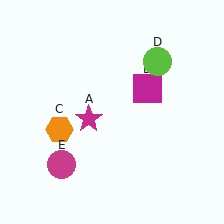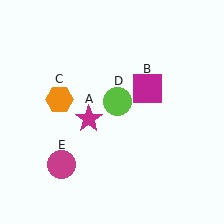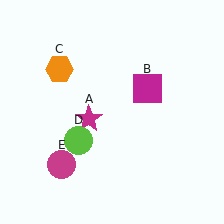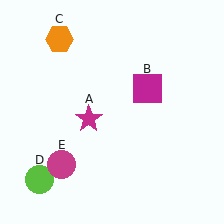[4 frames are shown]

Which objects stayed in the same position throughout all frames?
Magenta star (object A) and magenta square (object B) and magenta circle (object E) remained stationary.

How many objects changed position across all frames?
2 objects changed position: orange hexagon (object C), lime circle (object D).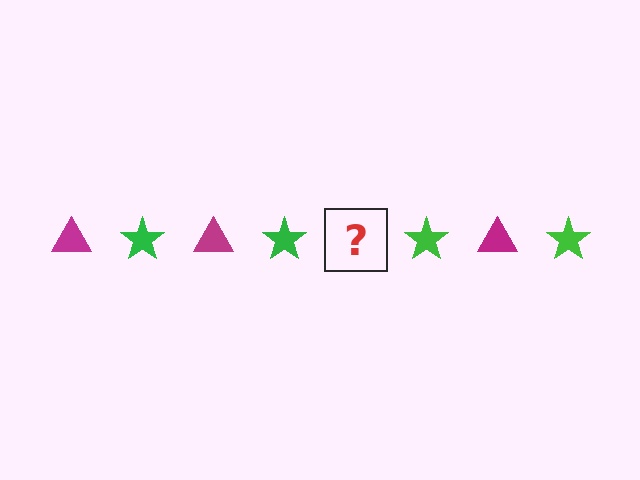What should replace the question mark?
The question mark should be replaced with a magenta triangle.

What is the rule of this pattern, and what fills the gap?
The rule is that the pattern alternates between magenta triangle and green star. The gap should be filled with a magenta triangle.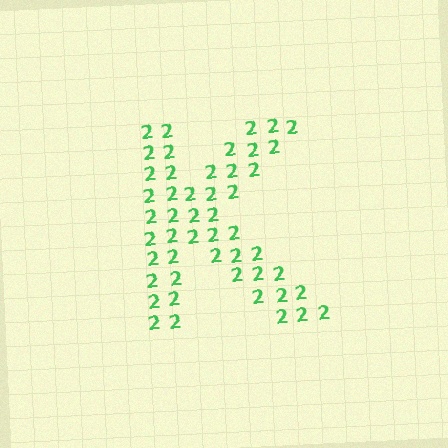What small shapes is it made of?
It is made of small digit 2's.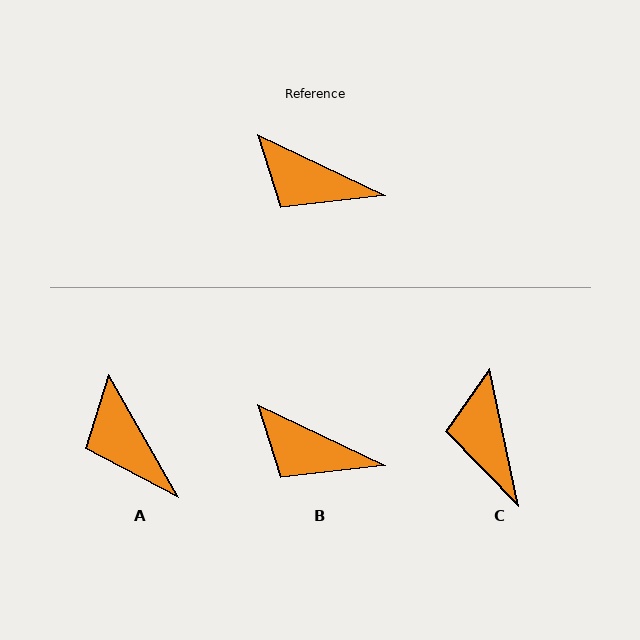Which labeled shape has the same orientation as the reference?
B.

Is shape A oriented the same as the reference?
No, it is off by about 35 degrees.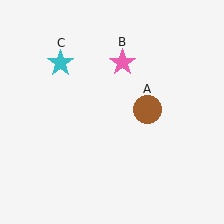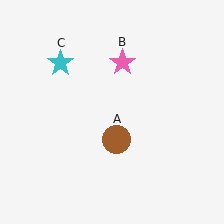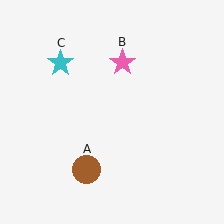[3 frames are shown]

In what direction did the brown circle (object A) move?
The brown circle (object A) moved down and to the left.